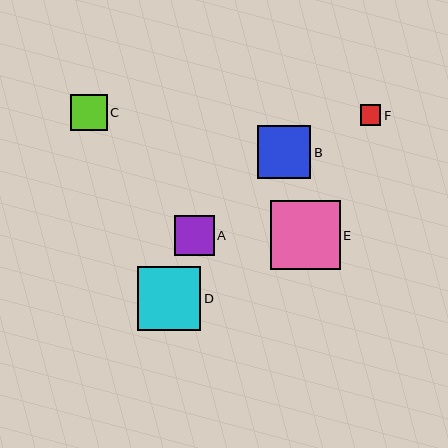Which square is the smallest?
Square F is the smallest with a size of approximately 20 pixels.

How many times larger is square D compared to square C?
Square D is approximately 1.7 times the size of square C.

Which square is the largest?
Square E is the largest with a size of approximately 69 pixels.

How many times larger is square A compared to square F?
Square A is approximately 2.0 times the size of square F.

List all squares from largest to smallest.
From largest to smallest: E, D, B, A, C, F.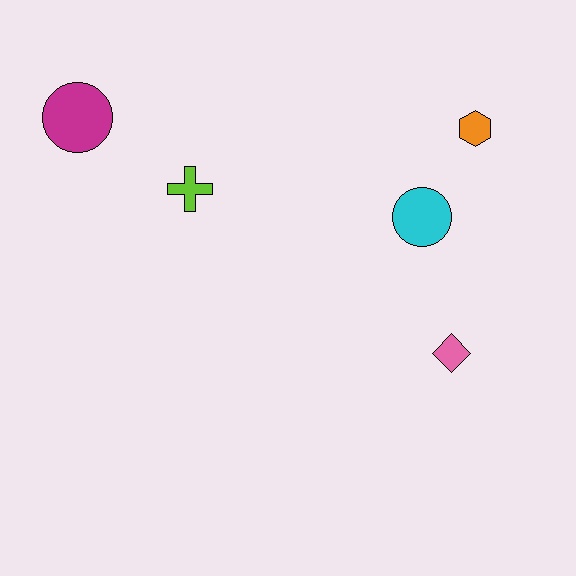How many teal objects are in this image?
There are no teal objects.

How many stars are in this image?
There are no stars.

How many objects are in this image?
There are 5 objects.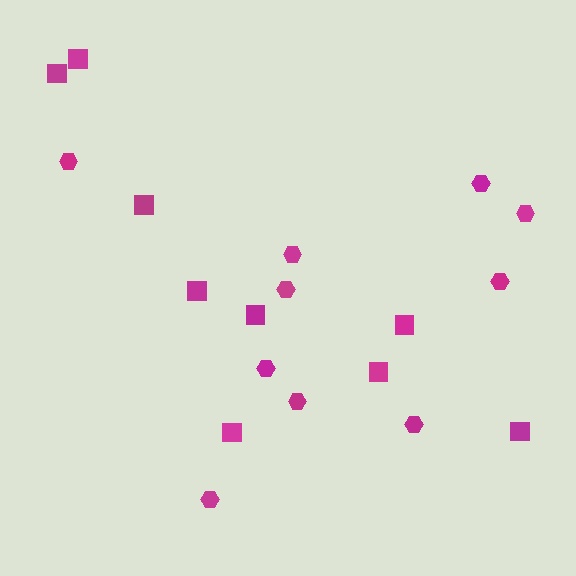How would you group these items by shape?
There are 2 groups: one group of hexagons (10) and one group of squares (9).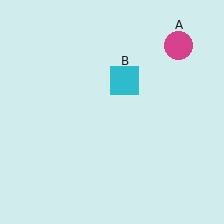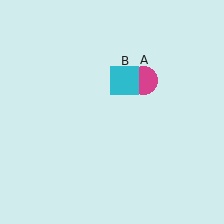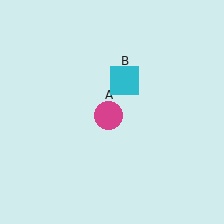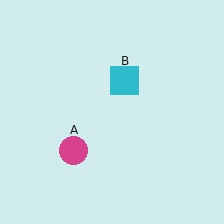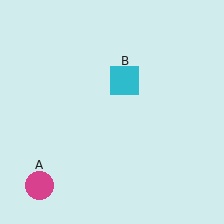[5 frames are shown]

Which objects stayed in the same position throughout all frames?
Cyan square (object B) remained stationary.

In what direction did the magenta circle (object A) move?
The magenta circle (object A) moved down and to the left.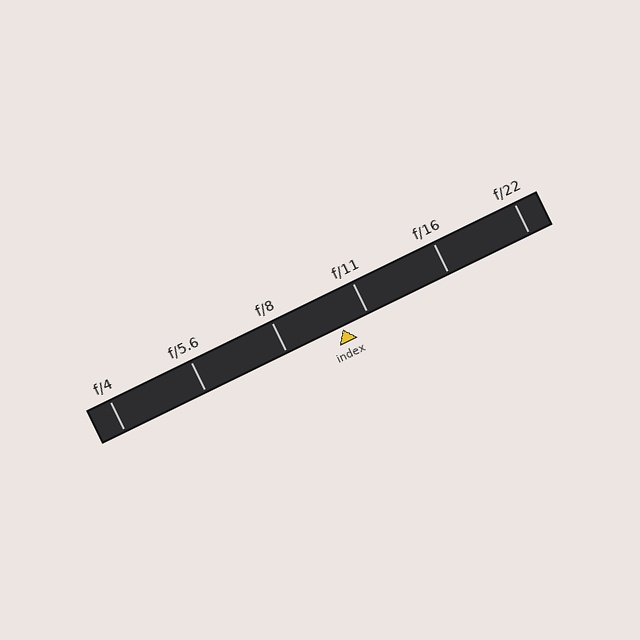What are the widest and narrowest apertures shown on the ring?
The widest aperture shown is f/4 and the narrowest is f/22.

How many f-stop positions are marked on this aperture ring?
There are 6 f-stop positions marked.